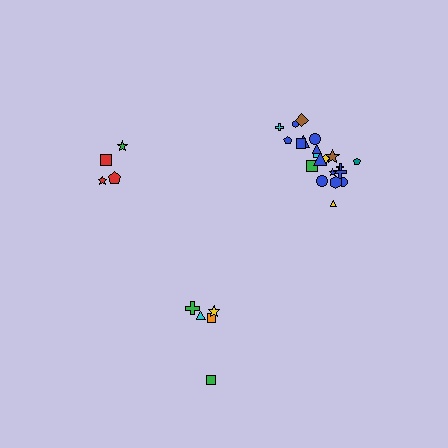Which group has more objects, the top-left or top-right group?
The top-right group.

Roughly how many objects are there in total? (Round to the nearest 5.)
Roughly 30 objects in total.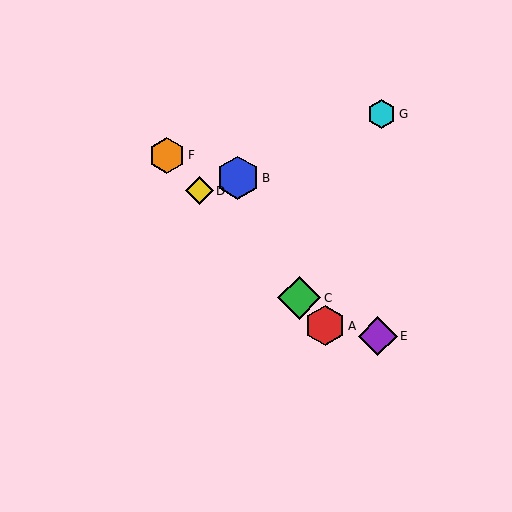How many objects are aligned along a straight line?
4 objects (A, C, D, F) are aligned along a straight line.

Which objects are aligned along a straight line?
Objects A, C, D, F are aligned along a straight line.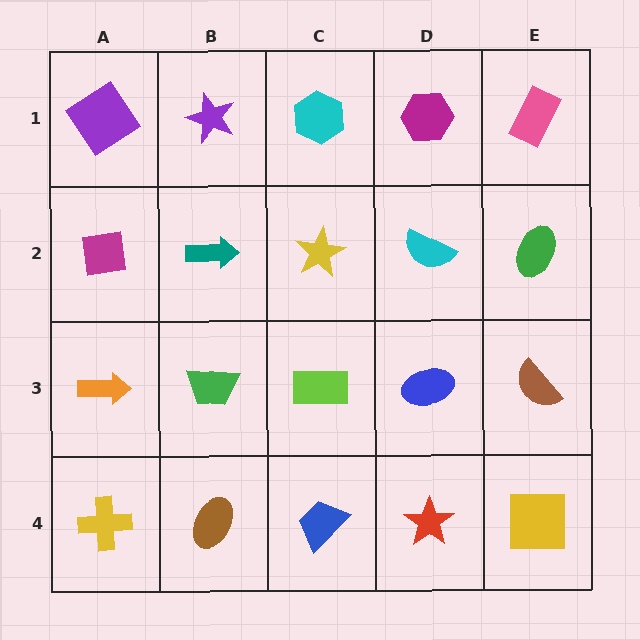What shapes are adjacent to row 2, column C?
A cyan hexagon (row 1, column C), a lime rectangle (row 3, column C), a teal arrow (row 2, column B), a cyan semicircle (row 2, column D).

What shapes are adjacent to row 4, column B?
A green trapezoid (row 3, column B), a yellow cross (row 4, column A), a blue trapezoid (row 4, column C).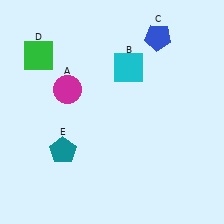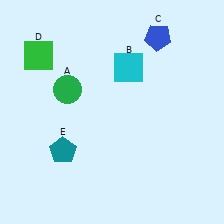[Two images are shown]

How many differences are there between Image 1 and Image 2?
There is 1 difference between the two images.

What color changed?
The circle (A) changed from magenta in Image 1 to green in Image 2.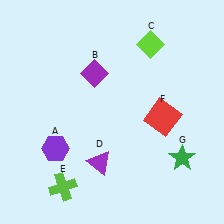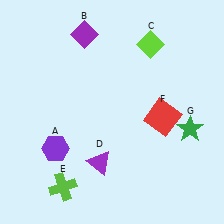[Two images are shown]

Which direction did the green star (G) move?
The green star (G) moved up.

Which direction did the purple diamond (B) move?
The purple diamond (B) moved up.